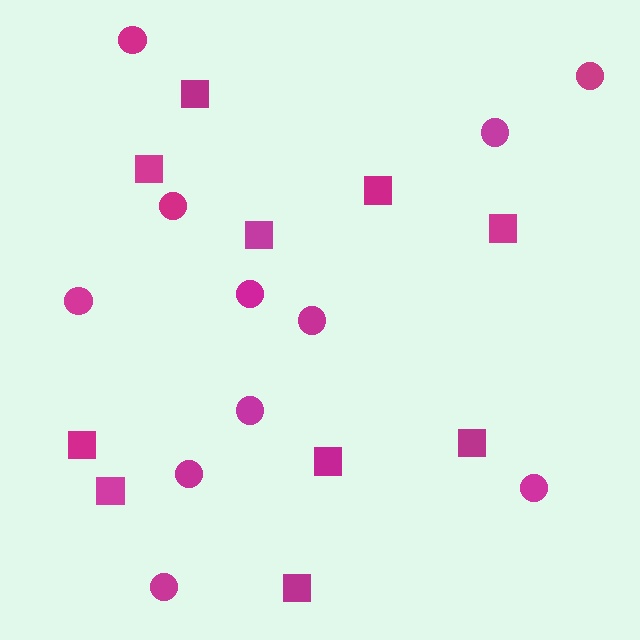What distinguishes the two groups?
There are 2 groups: one group of squares (10) and one group of circles (11).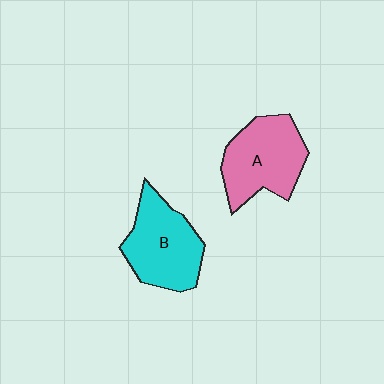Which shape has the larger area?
Shape A (pink).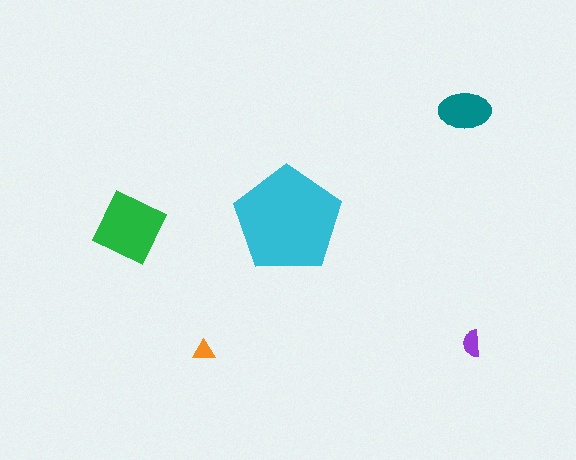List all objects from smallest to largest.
The orange triangle, the purple semicircle, the teal ellipse, the green diamond, the cyan pentagon.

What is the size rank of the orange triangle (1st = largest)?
5th.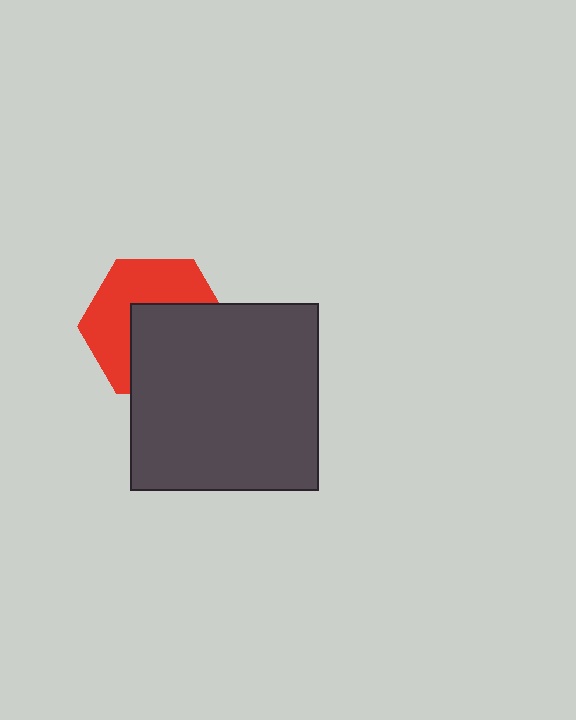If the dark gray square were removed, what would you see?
You would see the complete red hexagon.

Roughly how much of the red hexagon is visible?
About half of it is visible (roughly 50%).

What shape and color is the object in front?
The object in front is a dark gray square.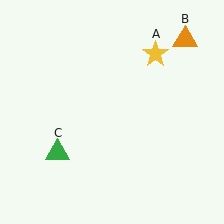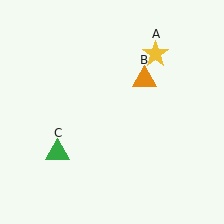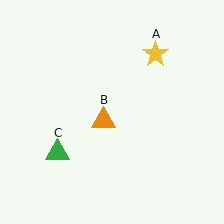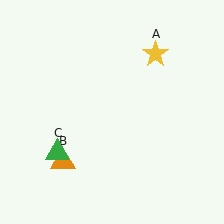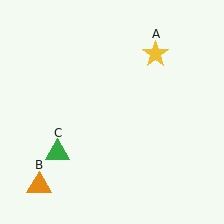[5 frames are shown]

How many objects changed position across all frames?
1 object changed position: orange triangle (object B).